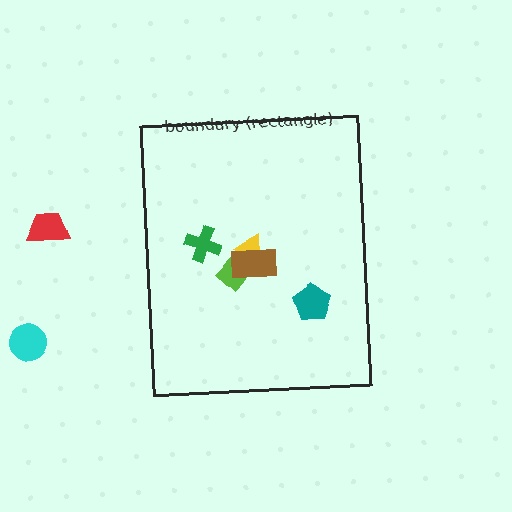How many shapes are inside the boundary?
5 inside, 2 outside.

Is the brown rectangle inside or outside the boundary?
Inside.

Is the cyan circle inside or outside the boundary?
Outside.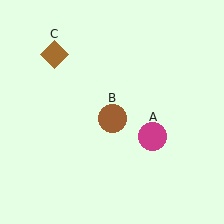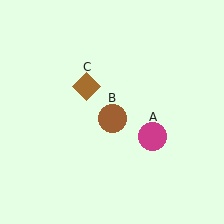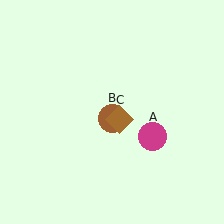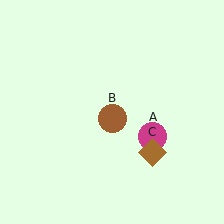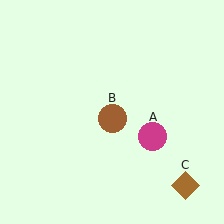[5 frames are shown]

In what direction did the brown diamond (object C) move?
The brown diamond (object C) moved down and to the right.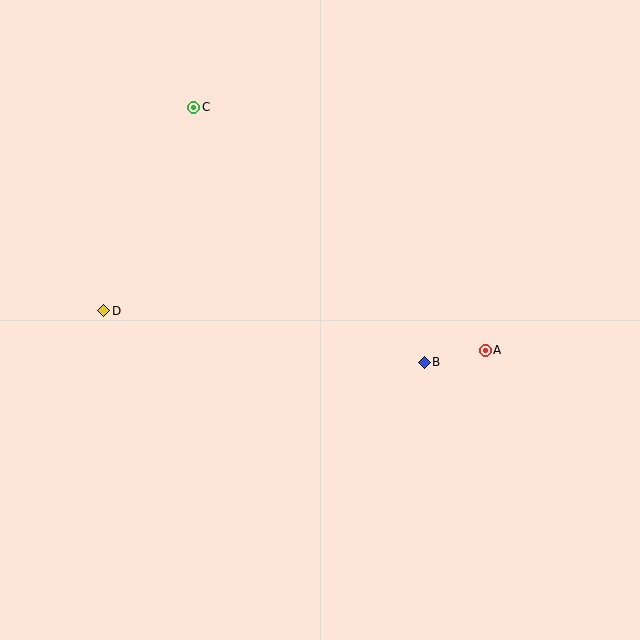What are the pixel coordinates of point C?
Point C is at (194, 107).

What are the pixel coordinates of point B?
Point B is at (424, 362).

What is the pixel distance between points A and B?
The distance between A and B is 62 pixels.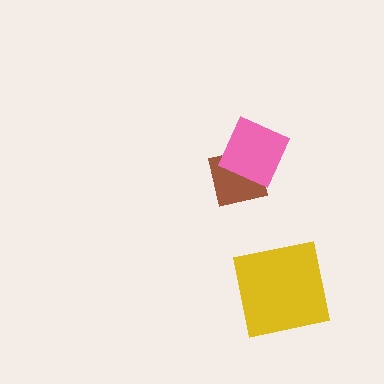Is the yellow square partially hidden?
No, no other shape covers it.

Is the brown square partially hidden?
Yes, it is partially covered by another shape.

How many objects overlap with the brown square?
1 object overlaps with the brown square.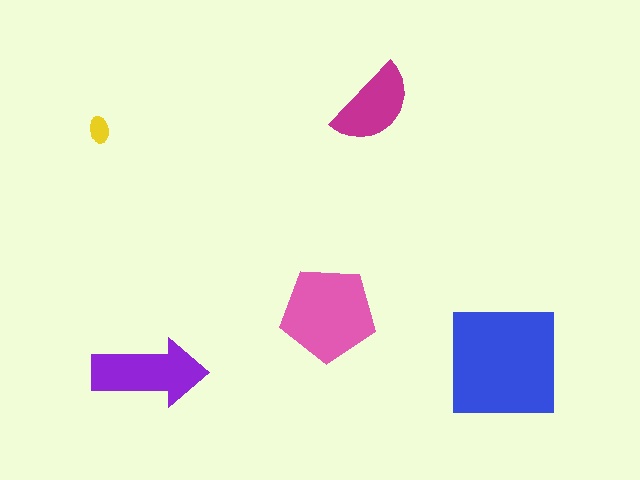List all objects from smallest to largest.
The yellow ellipse, the magenta semicircle, the purple arrow, the pink pentagon, the blue square.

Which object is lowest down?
The purple arrow is bottommost.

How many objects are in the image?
There are 5 objects in the image.